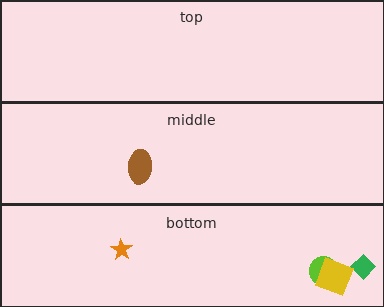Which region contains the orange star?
The bottom region.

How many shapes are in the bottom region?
4.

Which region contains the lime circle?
The bottom region.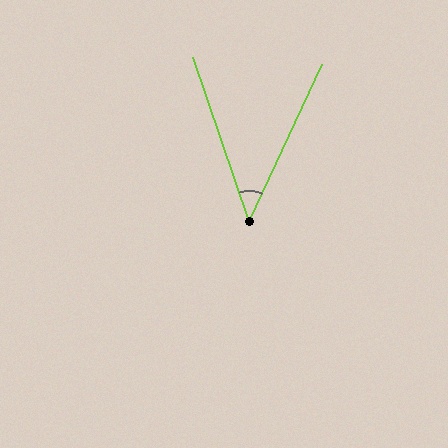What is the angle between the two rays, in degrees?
Approximately 44 degrees.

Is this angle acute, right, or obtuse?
It is acute.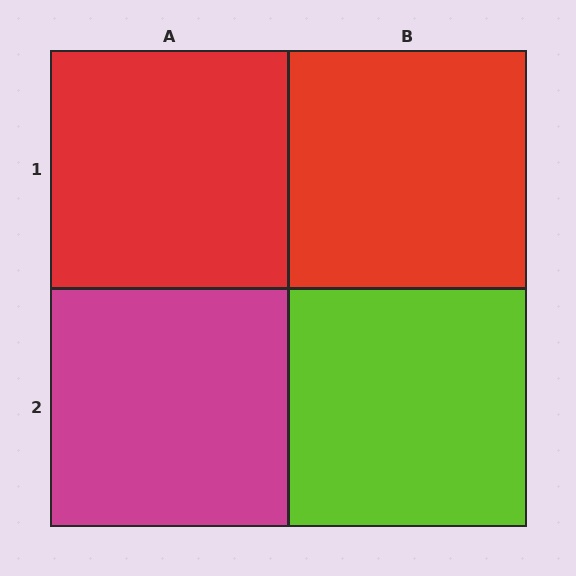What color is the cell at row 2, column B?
Lime.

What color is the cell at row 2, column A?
Magenta.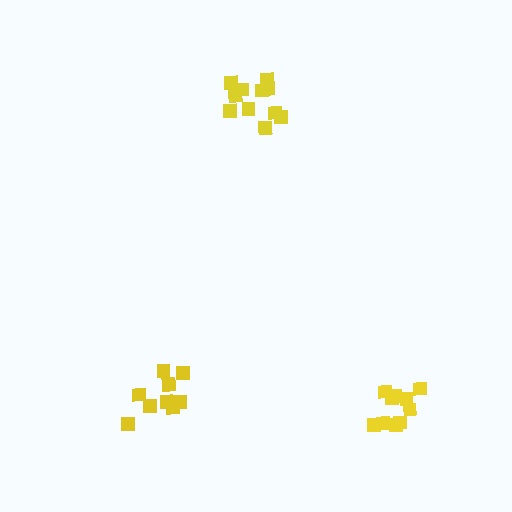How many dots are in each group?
Group 1: 11 dots, Group 2: 9 dots, Group 3: 10 dots (30 total).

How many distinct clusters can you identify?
There are 3 distinct clusters.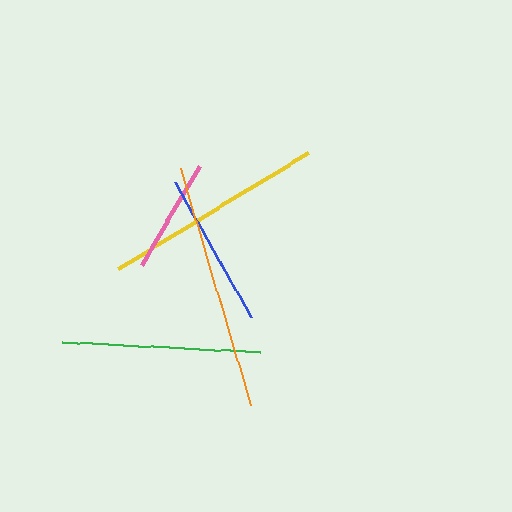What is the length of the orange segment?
The orange segment is approximately 248 pixels long.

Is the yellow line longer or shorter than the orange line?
The orange line is longer than the yellow line.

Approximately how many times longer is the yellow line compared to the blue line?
The yellow line is approximately 1.4 times the length of the blue line.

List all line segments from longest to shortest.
From longest to shortest: orange, yellow, green, blue, pink.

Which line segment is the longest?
The orange line is the longest at approximately 248 pixels.